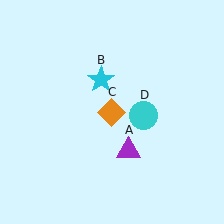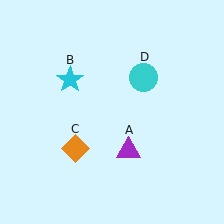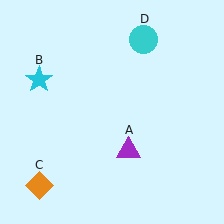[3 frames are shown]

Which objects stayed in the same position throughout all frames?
Purple triangle (object A) remained stationary.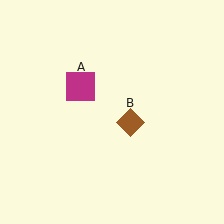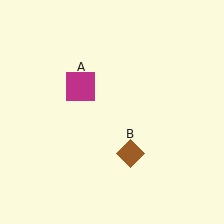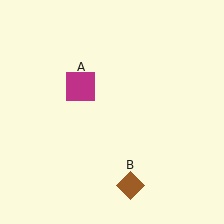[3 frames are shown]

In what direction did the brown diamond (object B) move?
The brown diamond (object B) moved down.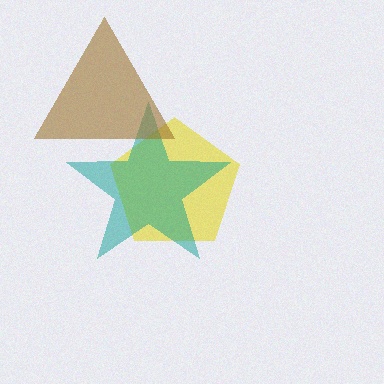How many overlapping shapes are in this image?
There are 3 overlapping shapes in the image.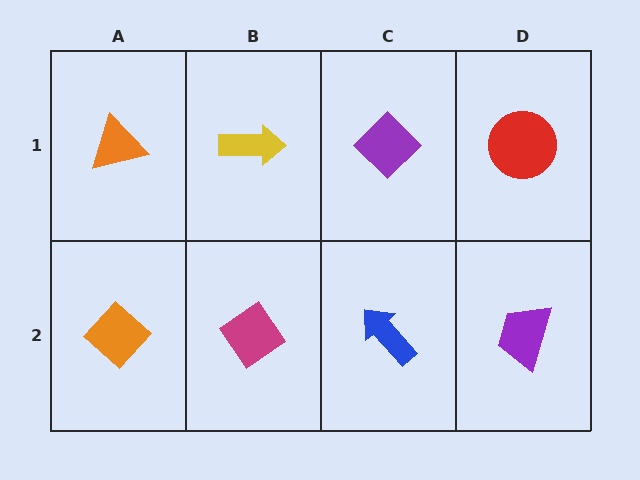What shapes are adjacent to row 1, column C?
A blue arrow (row 2, column C), a yellow arrow (row 1, column B), a red circle (row 1, column D).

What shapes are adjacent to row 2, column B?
A yellow arrow (row 1, column B), an orange diamond (row 2, column A), a blue arrow (row 2, column C).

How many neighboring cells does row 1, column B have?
3.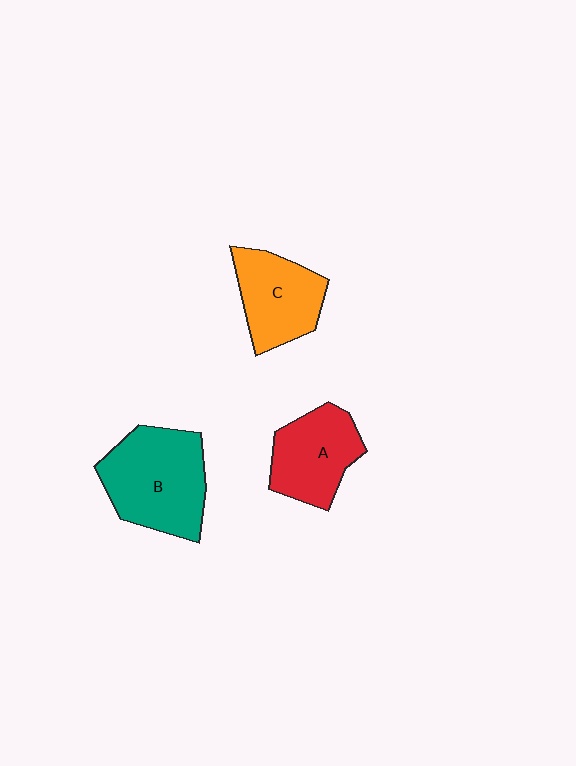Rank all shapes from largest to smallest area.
From largest to smallest: B (teal), A (red), C (orange).